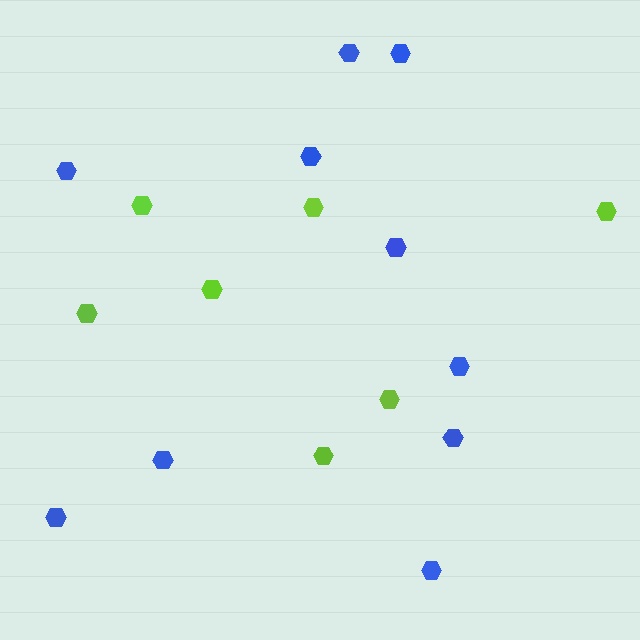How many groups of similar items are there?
There are 2 groups: one group of blue hexagons (10) and one group of lime hexagons (7).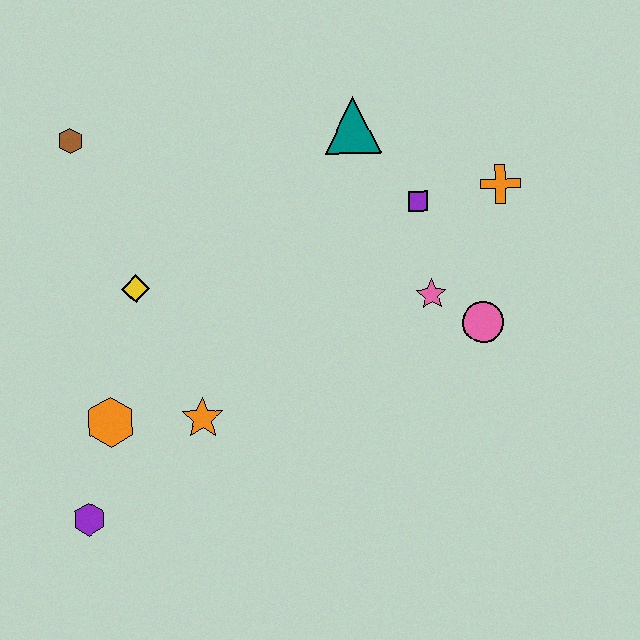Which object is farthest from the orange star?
The orange cross is farthest from the orange star.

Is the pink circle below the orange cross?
Yes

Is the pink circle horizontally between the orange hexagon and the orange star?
No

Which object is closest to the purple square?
The orange cross is closest to the purple square.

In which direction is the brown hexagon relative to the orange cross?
The brown hexagon is to the left of the orange cross.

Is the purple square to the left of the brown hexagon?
No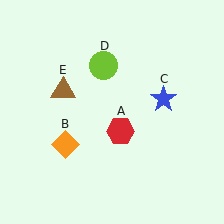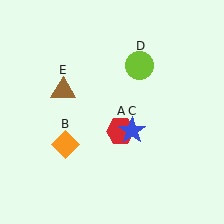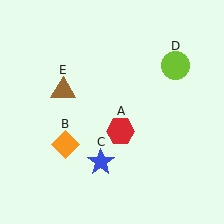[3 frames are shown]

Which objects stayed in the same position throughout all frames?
Red hexagon (object A) and orange diamond (object B) and brown triangle (object E) remained stationary.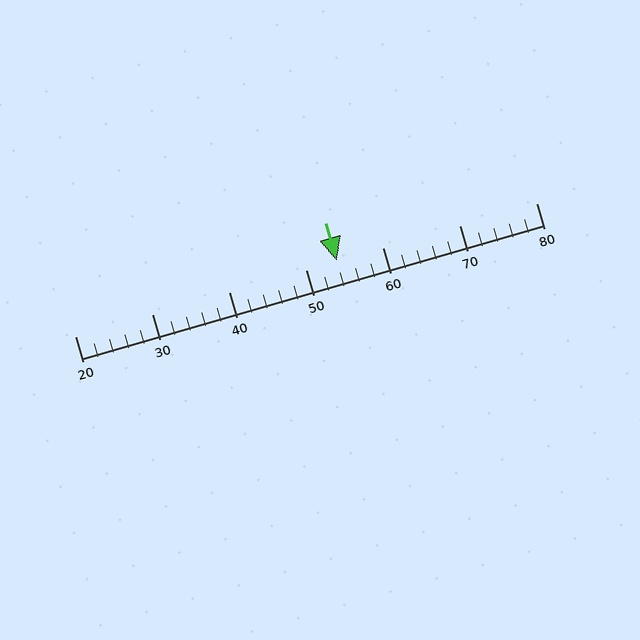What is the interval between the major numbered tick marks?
The major tick marks are spaced 10 units apart.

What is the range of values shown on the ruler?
The ruler shows values from 20 to 80.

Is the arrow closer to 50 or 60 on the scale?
The arrow is closer to 50.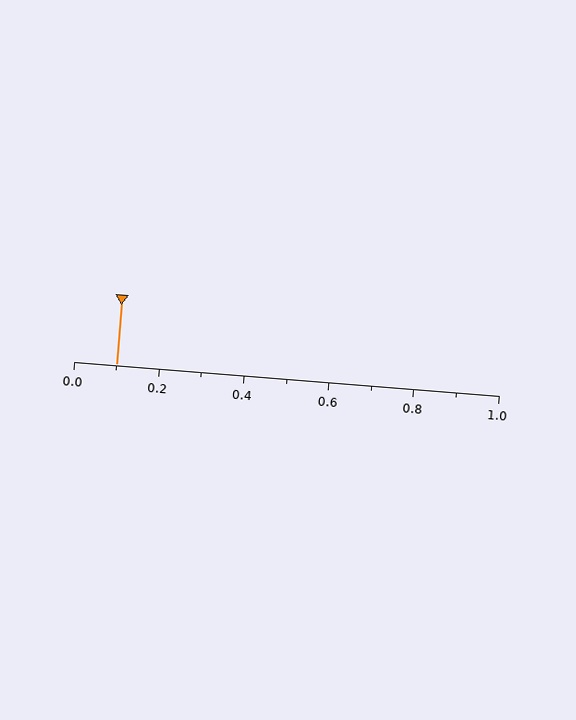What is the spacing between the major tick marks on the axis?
The major ticks are spaced 0.2 apart.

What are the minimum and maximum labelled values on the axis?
The axis runs from 0.0 to 1.0.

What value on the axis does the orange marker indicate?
The marker indicates approximately 0.1.